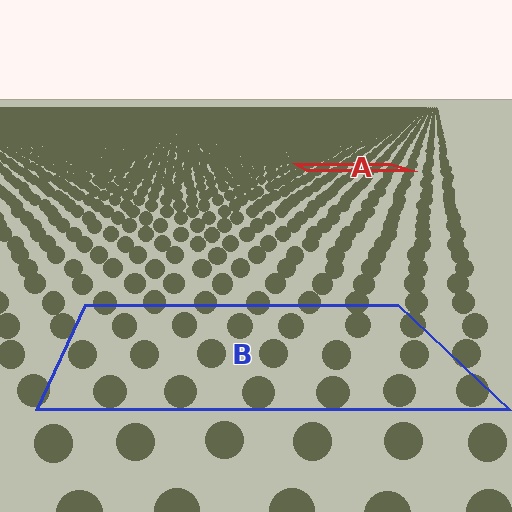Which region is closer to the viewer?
Region B is closer. The texture elements there are larger and more spread out.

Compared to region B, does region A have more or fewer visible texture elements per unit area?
Region A has more texture elements per unit area — they are packed more densely because it is farther away.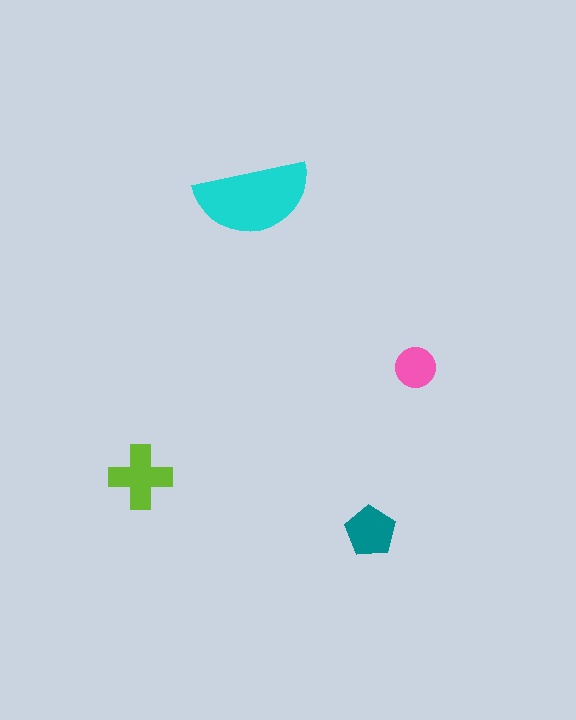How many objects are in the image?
There are 4 objects in the image.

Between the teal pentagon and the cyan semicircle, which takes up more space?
The cyan semicircle.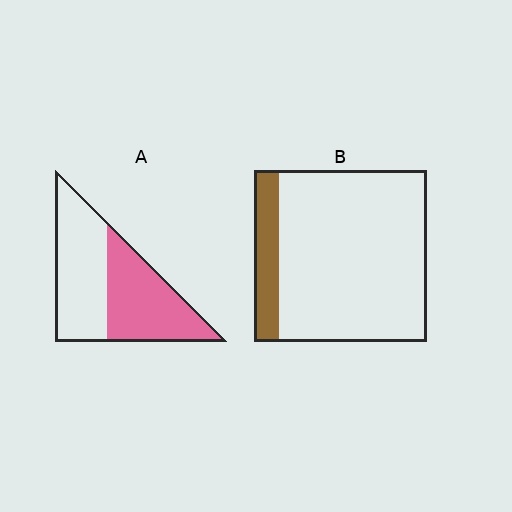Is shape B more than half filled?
No.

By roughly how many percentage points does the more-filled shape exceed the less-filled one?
By roughly 35 percentage points (A over B).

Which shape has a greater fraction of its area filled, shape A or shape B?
Shape A.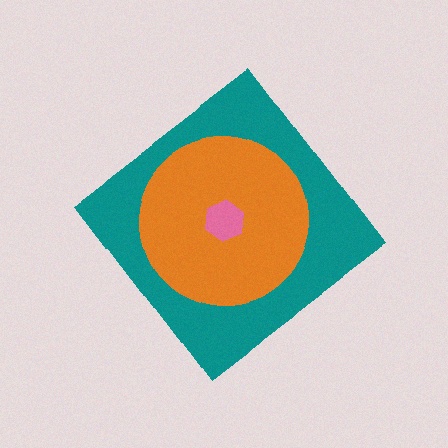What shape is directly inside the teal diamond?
The orange circle.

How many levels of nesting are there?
3.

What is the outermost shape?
The teal diamond.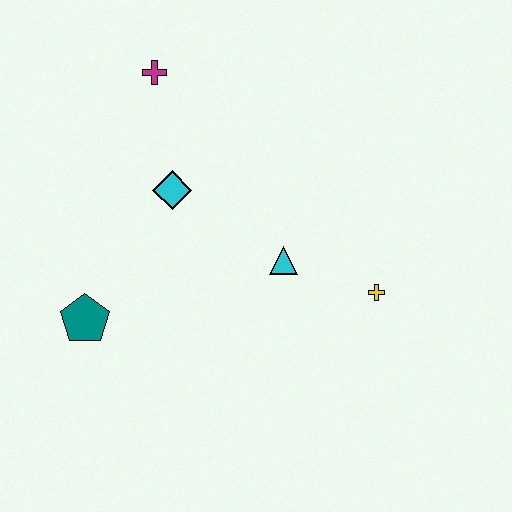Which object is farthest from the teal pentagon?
The yellow cross is farthest from the teal pentagon.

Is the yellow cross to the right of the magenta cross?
Yes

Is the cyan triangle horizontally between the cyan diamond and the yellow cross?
Yes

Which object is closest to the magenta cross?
The cyan diamond is closest to the magenta cross.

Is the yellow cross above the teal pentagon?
Yes